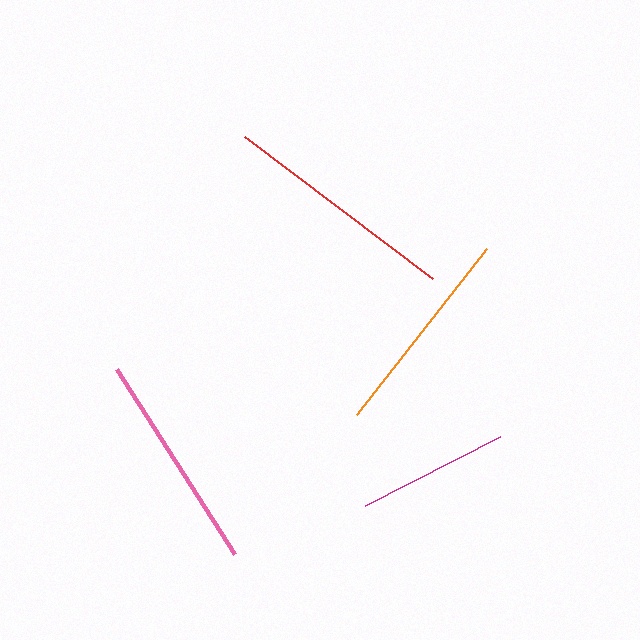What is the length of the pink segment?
The pink segment is approximately 220 pixels long.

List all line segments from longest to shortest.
From longest to shortest: red, pink, orange, magenta.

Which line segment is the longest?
The red line is the longest at approximately 236 pixels.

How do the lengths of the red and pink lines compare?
The red and pink lines are approximately the same length.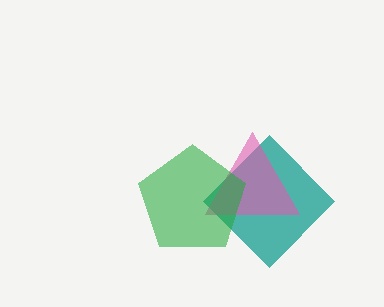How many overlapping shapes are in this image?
There are 3 overlapping shapes in the image.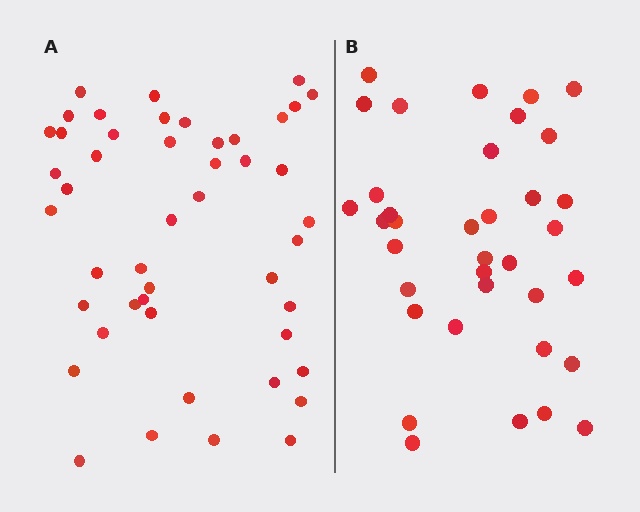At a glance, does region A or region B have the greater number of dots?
Region A (the left region) has more dots.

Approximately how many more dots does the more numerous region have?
Region A has roughly 12 or so more dots than region B.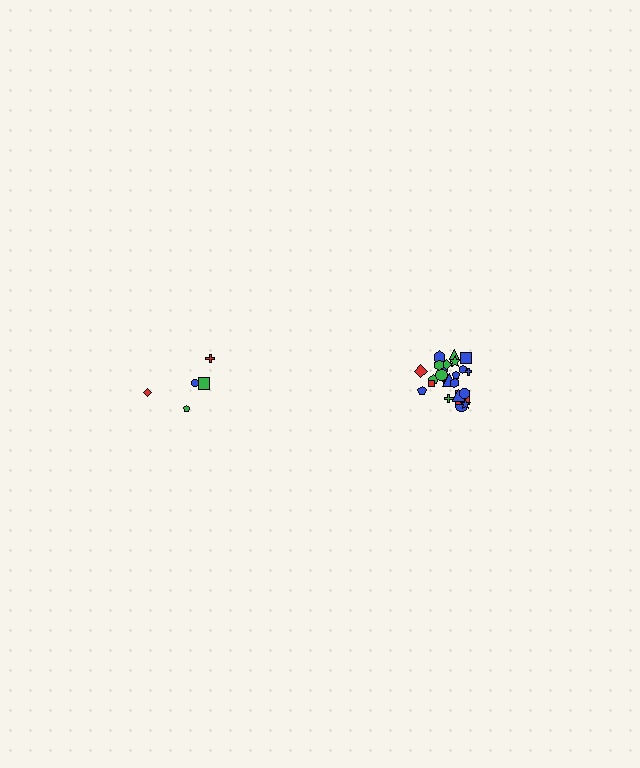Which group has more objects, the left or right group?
The right group.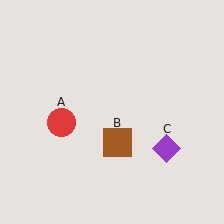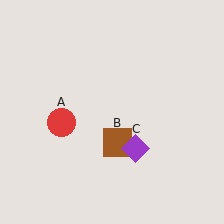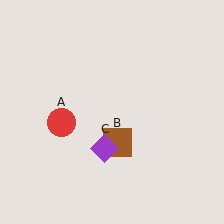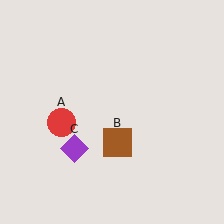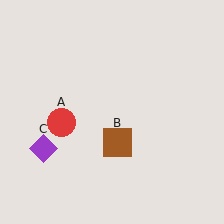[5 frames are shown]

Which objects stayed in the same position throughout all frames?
Red circle (object A) and brown square (object B) remained stationary.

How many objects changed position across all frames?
1 object changed position: purple diamond (object C).